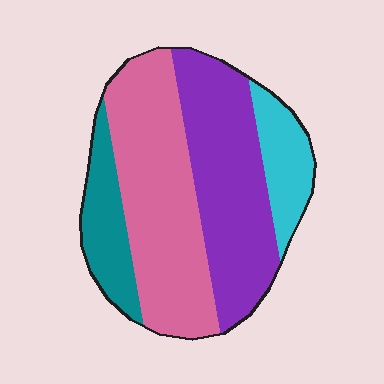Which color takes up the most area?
Pink, at roughly 40%.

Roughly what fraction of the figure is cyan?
Cyan covers roughly 10% of the figure.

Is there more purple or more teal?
Purple.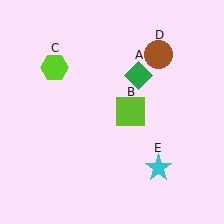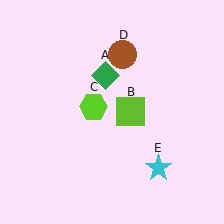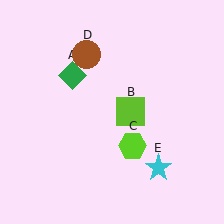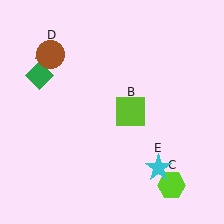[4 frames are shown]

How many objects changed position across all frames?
3 objects changed position: green diamond (object A), lime hexagon (object C), brown circle (object D).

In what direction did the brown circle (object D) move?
The brown circle (object D) moved left.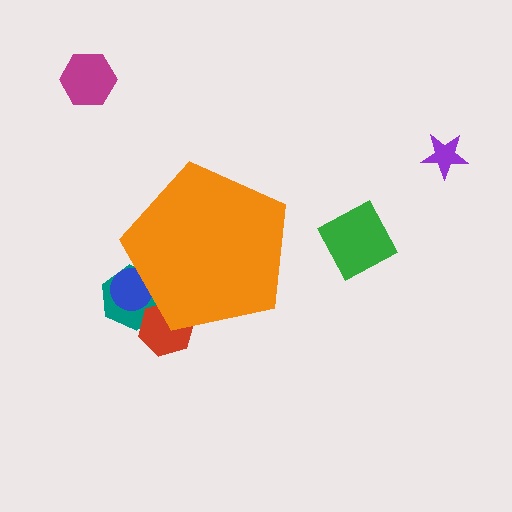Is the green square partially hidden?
No, the green square is fully visible.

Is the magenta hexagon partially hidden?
No, the magenta hexagon is fully visible.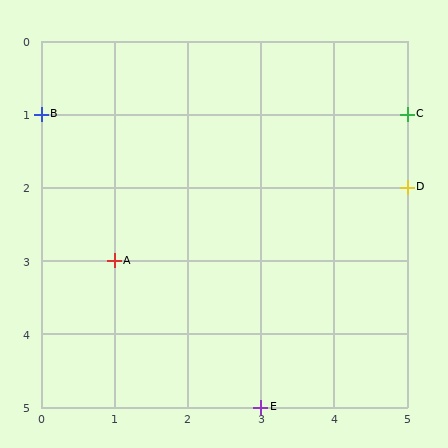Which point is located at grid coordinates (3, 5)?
Point E is at (3, 5).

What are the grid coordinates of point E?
Point E is at grid coordinates (3, 5).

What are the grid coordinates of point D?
Point D is at grid coordinates (5, 2).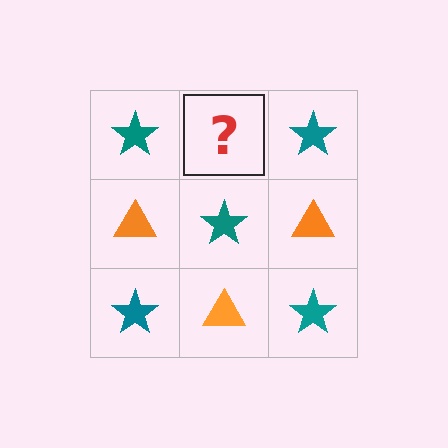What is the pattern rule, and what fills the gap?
The rule is that it alternates teal star and orange triangle in a checkerboard pattern. The gap should be filled with an orange triangle.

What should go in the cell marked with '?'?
The missing cell should contain an orange triangle.